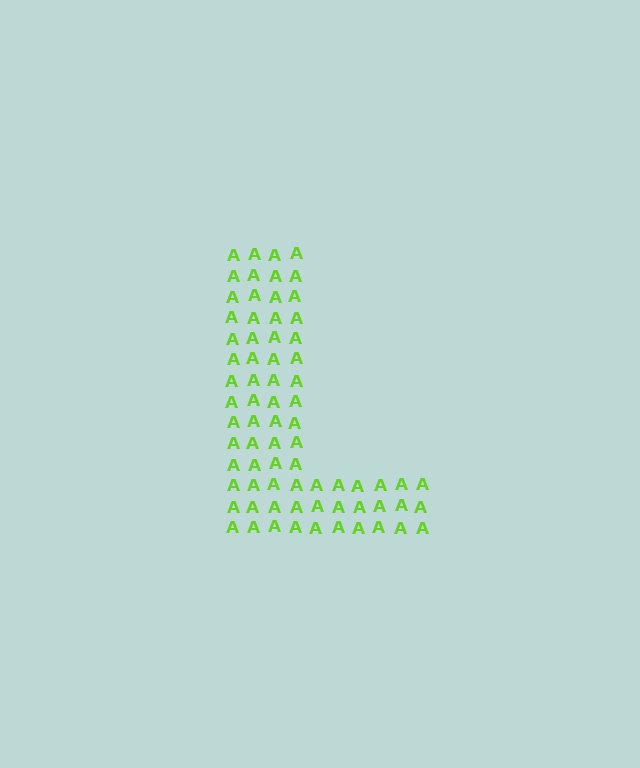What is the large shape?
The large shape is the letter L.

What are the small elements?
The small elements are letter A's.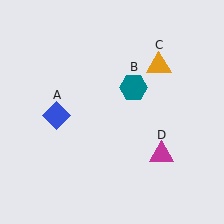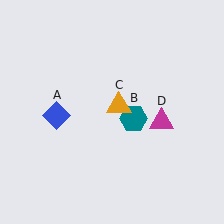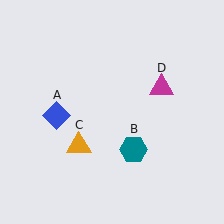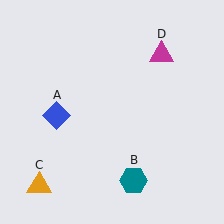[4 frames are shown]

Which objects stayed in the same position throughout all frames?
Blue diamond (object A) remained stationary.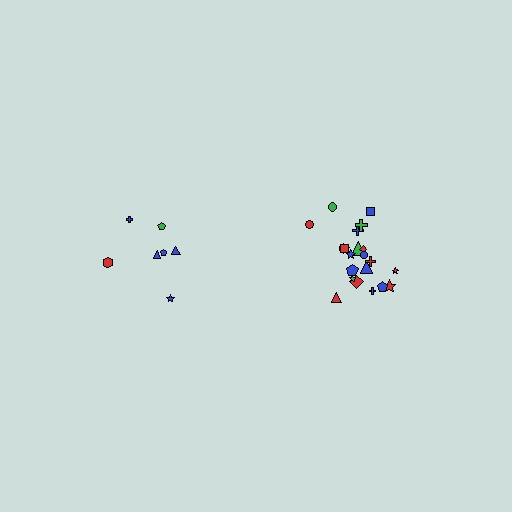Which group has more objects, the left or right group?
The right group.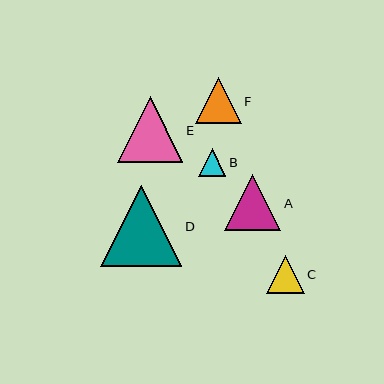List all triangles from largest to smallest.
From largest to smallest: D, E, A, F, C, B.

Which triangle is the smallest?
Triangle B is the smallest with a size of approximately 28 pixels.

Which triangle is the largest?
Triangle D is the largest with a size of approximately 81 pixels.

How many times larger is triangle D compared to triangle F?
Triangle D is approximately 1.8 times the size of triangle F.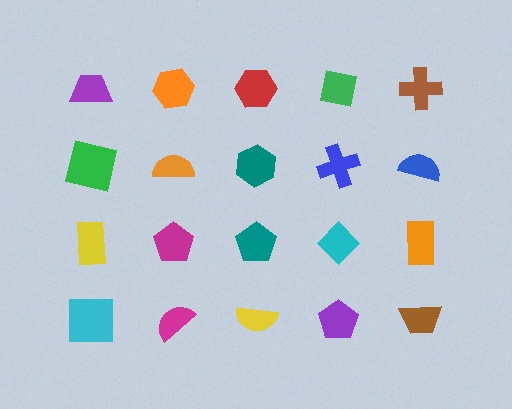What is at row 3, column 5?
An orange rectangle.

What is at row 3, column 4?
A cyan diamond.